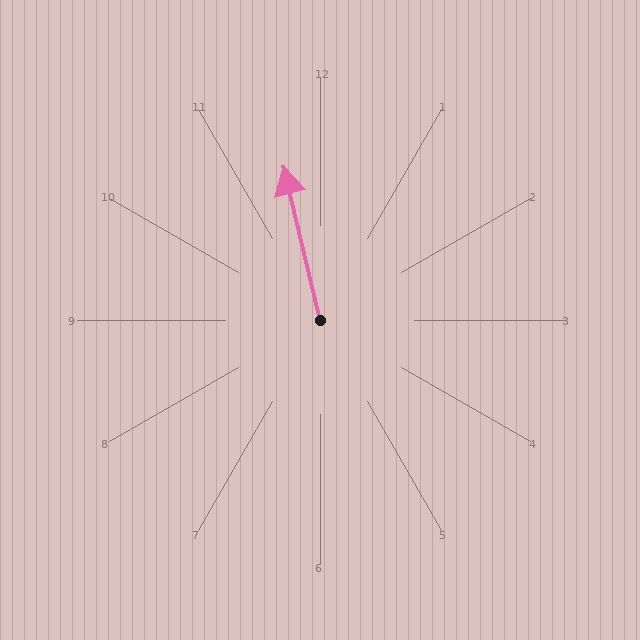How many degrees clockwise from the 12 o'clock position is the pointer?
Approximately 347 degrees.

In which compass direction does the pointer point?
North.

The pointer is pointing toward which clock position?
Roughly 12 o'clock.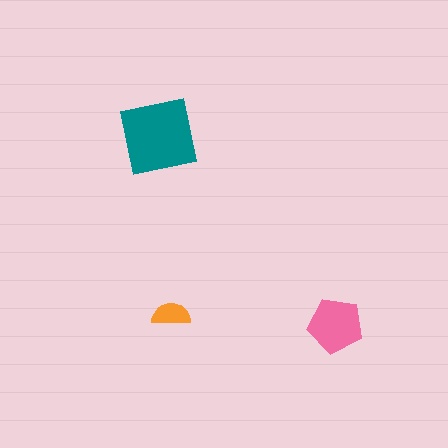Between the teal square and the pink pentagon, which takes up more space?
The teal square.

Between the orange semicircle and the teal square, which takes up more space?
The teal square.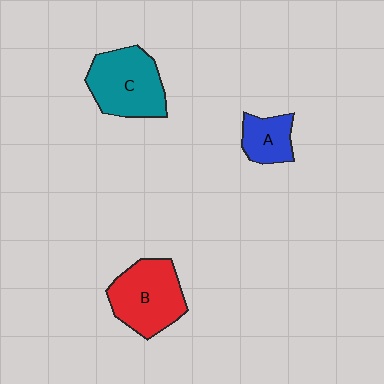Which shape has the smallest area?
Shape A (blue).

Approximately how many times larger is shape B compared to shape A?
Approximately 2.0 times.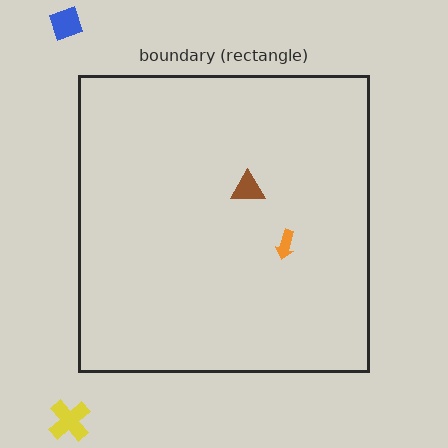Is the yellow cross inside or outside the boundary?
Outside.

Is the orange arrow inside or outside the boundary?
Inside.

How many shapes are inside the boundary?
2 inside, 2 outside.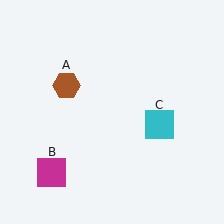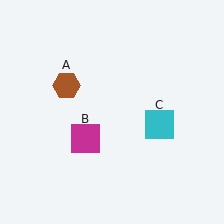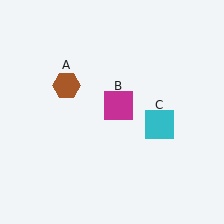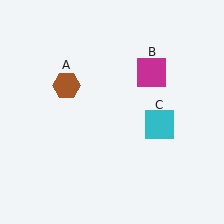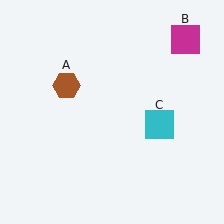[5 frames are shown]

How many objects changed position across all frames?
1 object changed position: magenta square (object B).